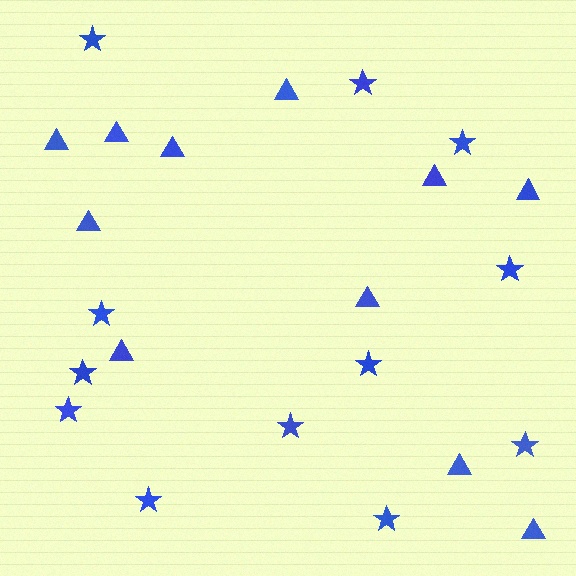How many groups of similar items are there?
There are 2 groups: one group of stars (12) and one group of triangles (11).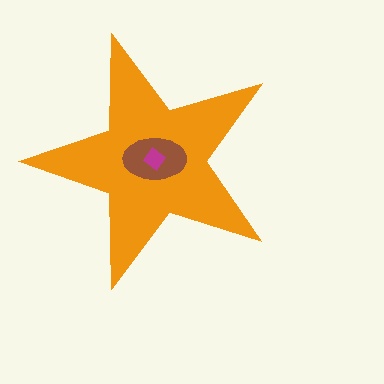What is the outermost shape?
The orange star.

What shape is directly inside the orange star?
The brown ellipse.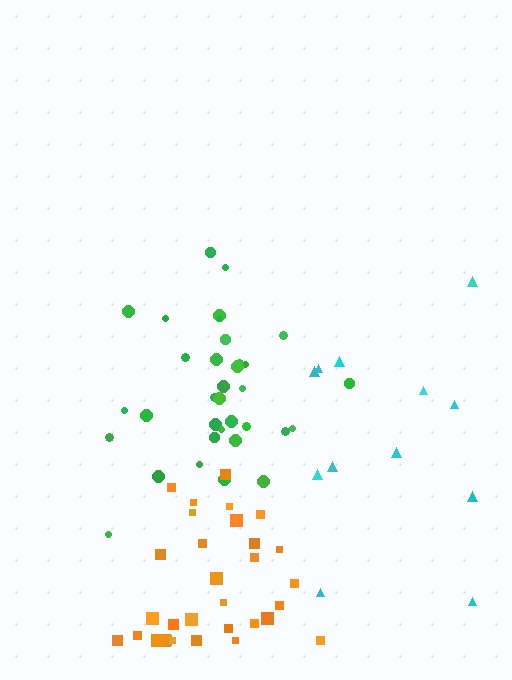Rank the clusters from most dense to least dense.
green, orange, cyan.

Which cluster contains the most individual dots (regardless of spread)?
Green (34).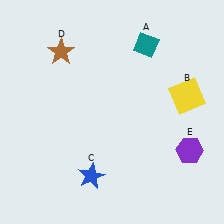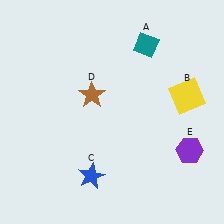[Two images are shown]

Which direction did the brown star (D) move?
The brown star (D) moved down.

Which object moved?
The brown star (D) moved down.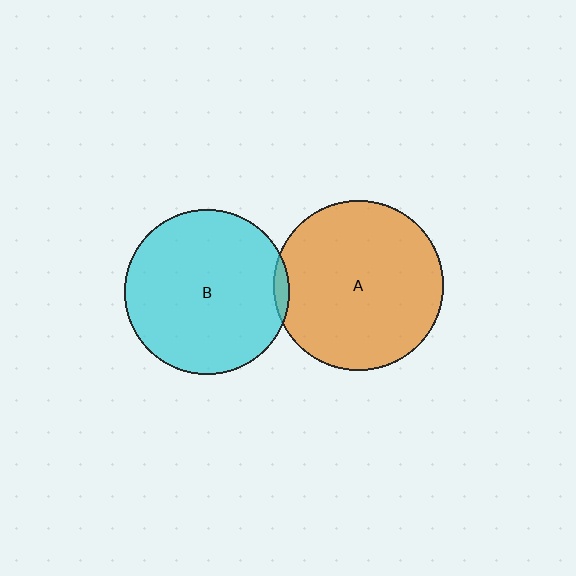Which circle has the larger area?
Circle A (orange).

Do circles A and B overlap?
Yes.